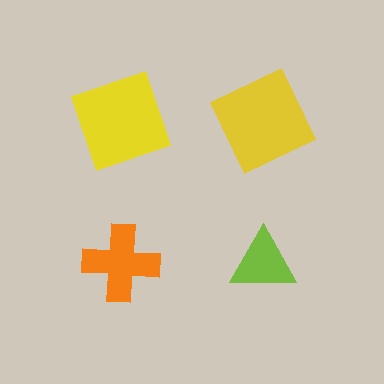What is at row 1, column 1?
A yellow square.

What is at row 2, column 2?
A lime triangle.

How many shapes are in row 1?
2 shapes.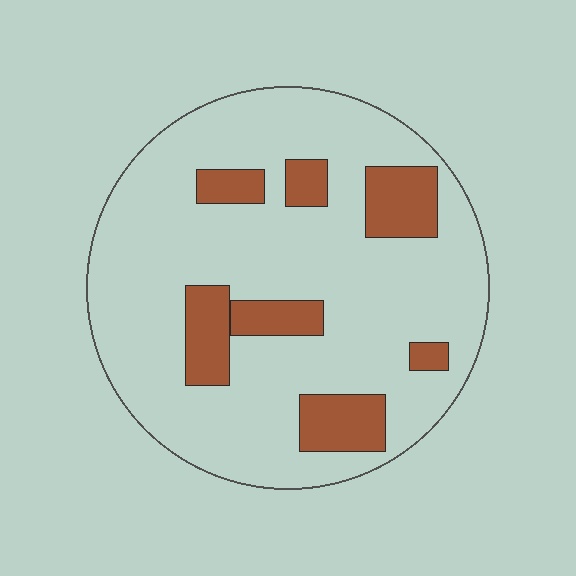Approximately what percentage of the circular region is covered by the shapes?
Approximately 20%.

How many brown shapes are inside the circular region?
7.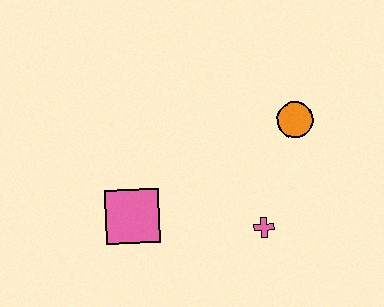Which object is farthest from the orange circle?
The pink square is farthest from the orange circle.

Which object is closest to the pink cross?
The orange circle is closest to the pink cross.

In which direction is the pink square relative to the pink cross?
The pink square is to the left of the pink cross.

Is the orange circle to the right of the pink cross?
Yes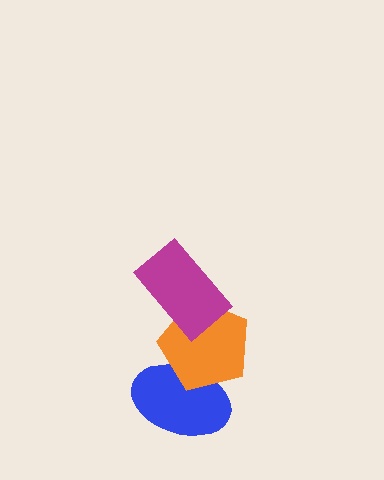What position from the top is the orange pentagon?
The orange pentagon is 2nd from the top.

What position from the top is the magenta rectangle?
The magenta rectangle is 1st from the top.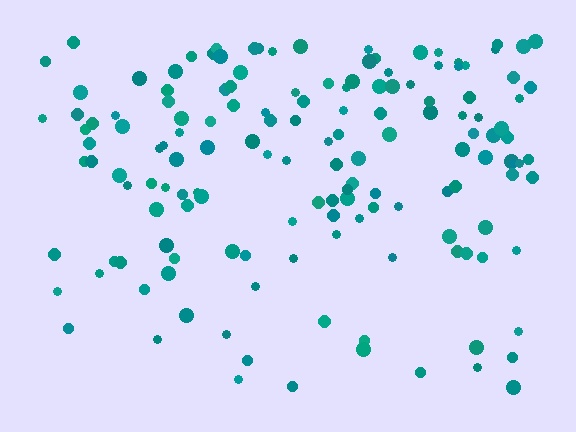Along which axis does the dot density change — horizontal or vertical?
Vertical.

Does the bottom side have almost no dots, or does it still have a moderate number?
Still a moderate number, just noticeably fewer than the top.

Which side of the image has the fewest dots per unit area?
The bottom.